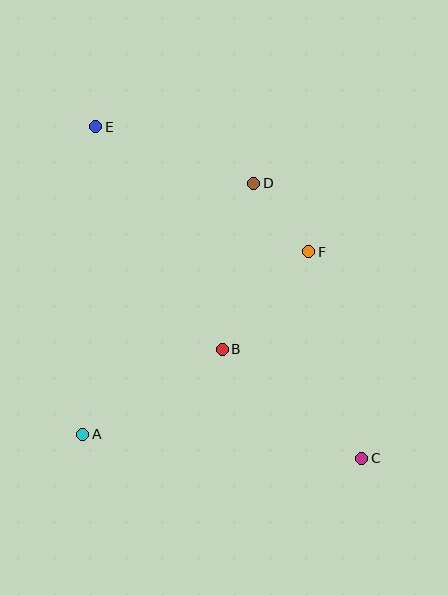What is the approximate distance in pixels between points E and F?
The distance between E and F is approximately 247 pixels.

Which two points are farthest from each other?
Points C and E are farthest from each other.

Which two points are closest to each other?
Points D and F are closest to each other.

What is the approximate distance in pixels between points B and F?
The distance between B and F is approximately 130 pixels.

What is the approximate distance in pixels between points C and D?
The distance between C and D is approximately 295 pixels.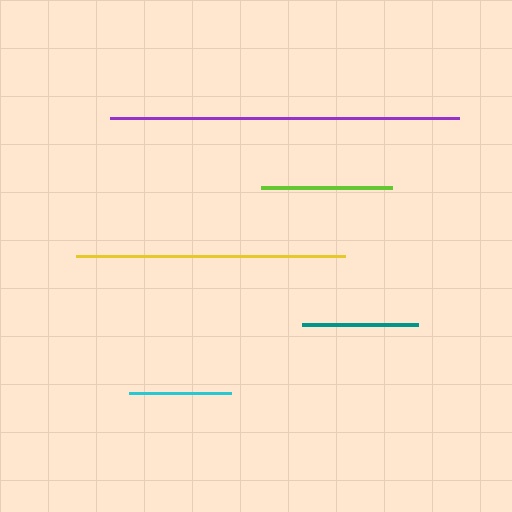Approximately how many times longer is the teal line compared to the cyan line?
The teal line is approximately 1.1 times the length of the cyan line.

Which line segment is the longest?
The purple line is the longest at approximately 349 pixels.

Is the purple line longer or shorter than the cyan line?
The purple line is longer than the cyan line.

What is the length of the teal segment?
The teal segment is approximately 116 pixels long.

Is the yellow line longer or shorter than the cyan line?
The yellow line is longer than the cyan line.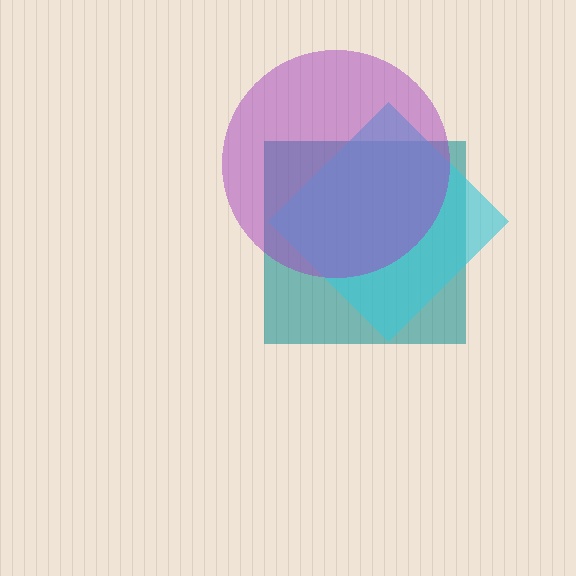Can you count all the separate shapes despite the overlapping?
Yes, there are 3 separate shapes.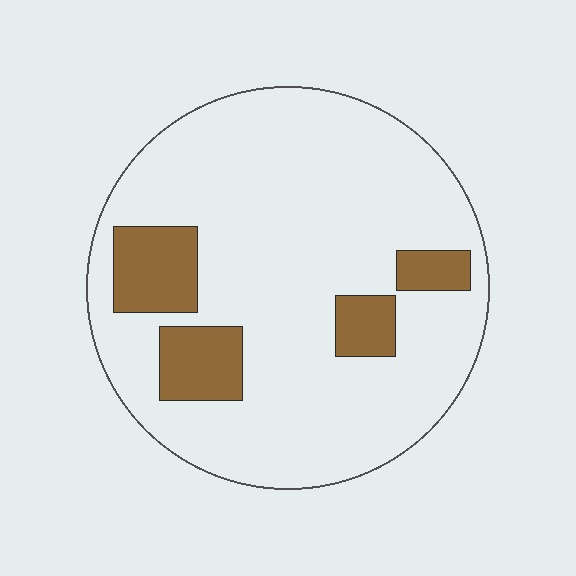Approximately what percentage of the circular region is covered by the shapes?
Approximately 15%.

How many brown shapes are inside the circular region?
4.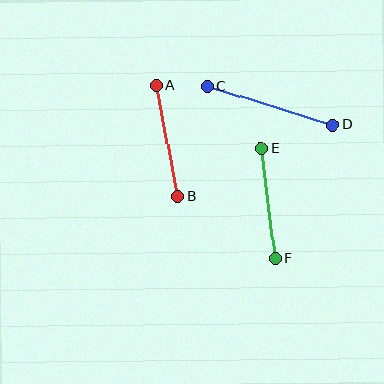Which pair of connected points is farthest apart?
Points C and D are farthest apart.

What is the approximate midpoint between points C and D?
The midpoint is at approximately (270, 105) pixels.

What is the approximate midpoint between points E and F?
The midpoint is at approximately (268, 203) pixels.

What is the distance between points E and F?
The distance is approximately 111 pixels.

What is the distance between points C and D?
The distance is approximately 132 pixels.